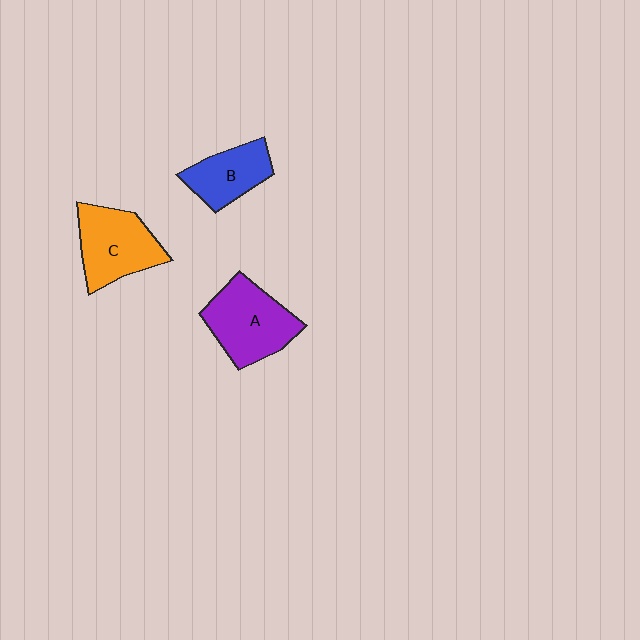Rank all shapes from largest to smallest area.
From largest to smallest: A (purple), C (orange), B (blue).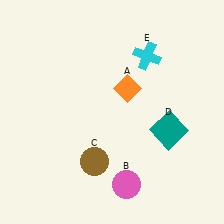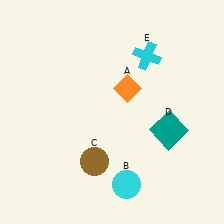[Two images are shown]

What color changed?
The circle (B) changed from pink in Image 1 to cyan in Image 2.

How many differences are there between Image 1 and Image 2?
There is 1 difference between the two images.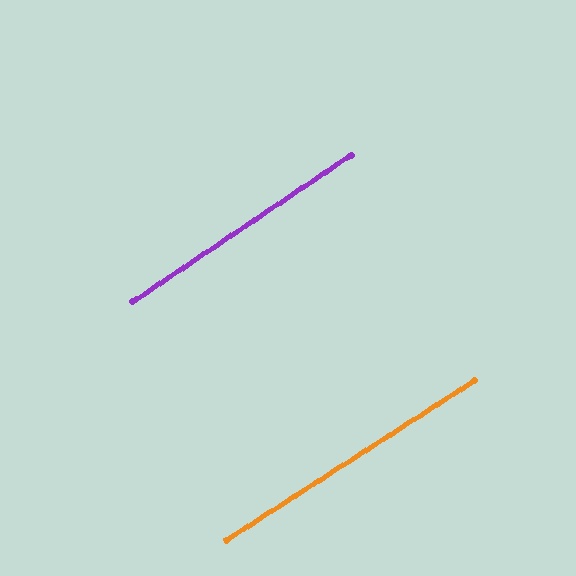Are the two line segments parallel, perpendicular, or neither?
Parallel — their directions differ by only 1.1°.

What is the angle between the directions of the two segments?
Approximately 1 degree.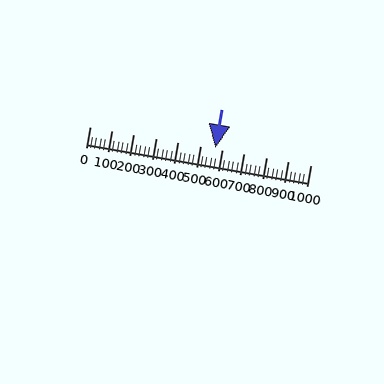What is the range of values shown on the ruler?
The ruler shows values from 0 to 1000.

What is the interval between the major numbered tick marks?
The major tick marks are spaced 100 units apart.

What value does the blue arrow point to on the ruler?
The blue arrow points to approximately 569.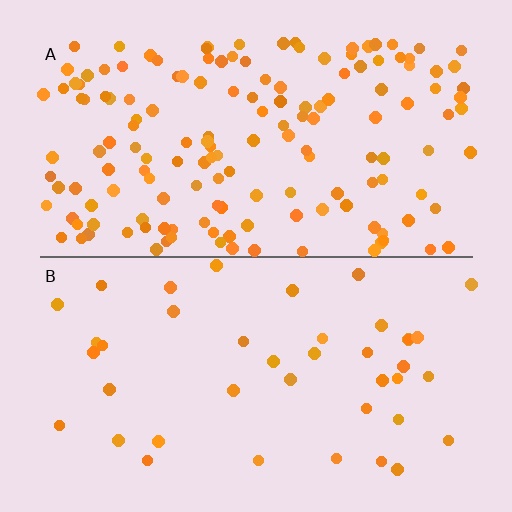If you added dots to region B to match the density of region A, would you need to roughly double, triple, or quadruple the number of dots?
Approximately quadruple.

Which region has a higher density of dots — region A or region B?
A (the top).